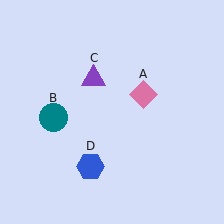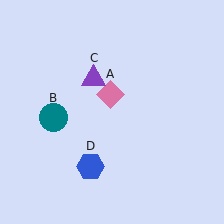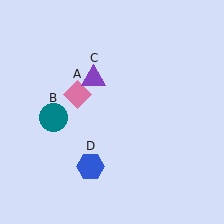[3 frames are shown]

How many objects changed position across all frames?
1 object changed position: pink diamond (object A).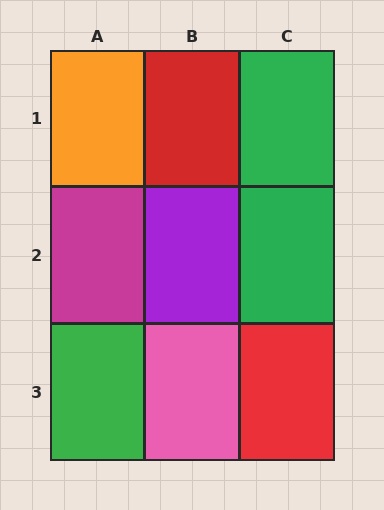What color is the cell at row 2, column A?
Magenta.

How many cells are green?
3 cells are green.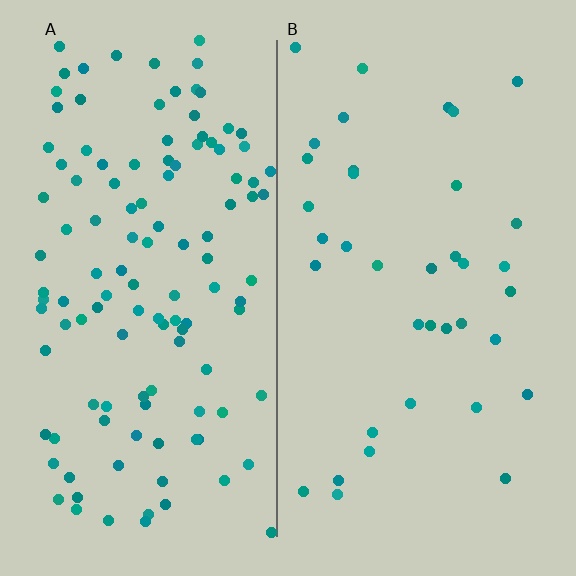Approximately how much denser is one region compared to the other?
Approximately 3.2× — region A over region B.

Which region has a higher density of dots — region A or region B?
A (the left).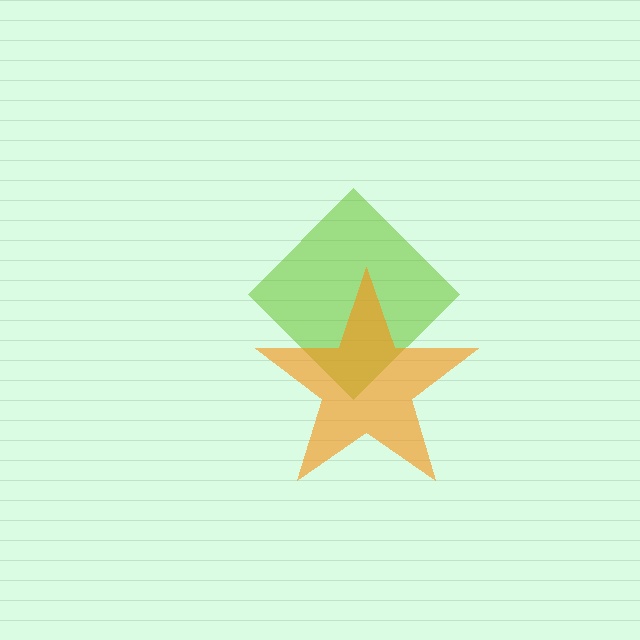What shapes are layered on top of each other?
The layered shapes are: a lime diamond, an orange star.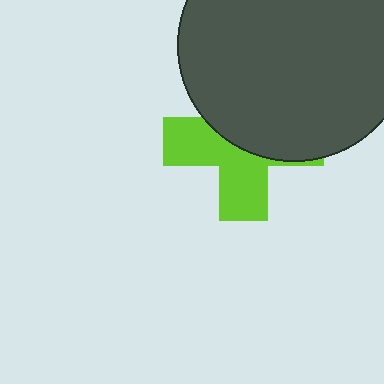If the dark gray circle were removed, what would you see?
You would see the complete lime cross.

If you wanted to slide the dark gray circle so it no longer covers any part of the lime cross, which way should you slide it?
Slide it up — that is the most direct way to separate the two shapes.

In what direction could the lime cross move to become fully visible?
The lime cross could move down. That would shift it out from behind the dark gray circle entirely.